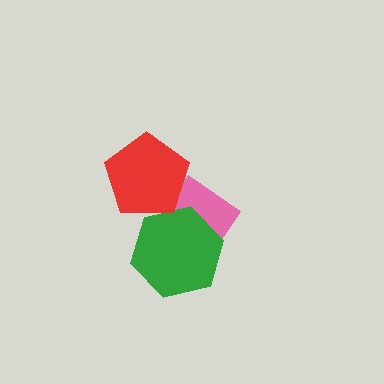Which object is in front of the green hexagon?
The red pentagon is in front of the green hexagon.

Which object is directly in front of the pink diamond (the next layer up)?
The green hexagon is directly in front of the pink diamond.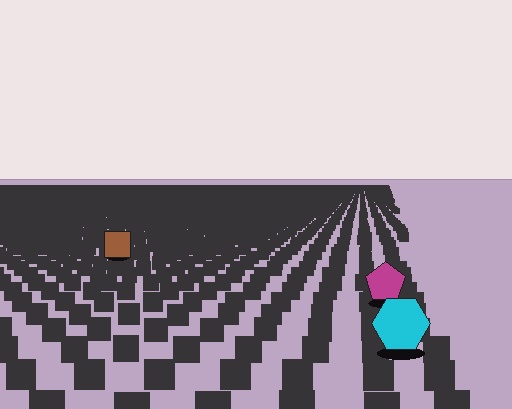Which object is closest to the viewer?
The cyan hexagon is closest. The texture marks near it are larger and more spread out.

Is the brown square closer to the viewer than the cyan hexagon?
No. The cyan hexagon is closer — you can tell from the texture gradient: the ground texture is coarser near it.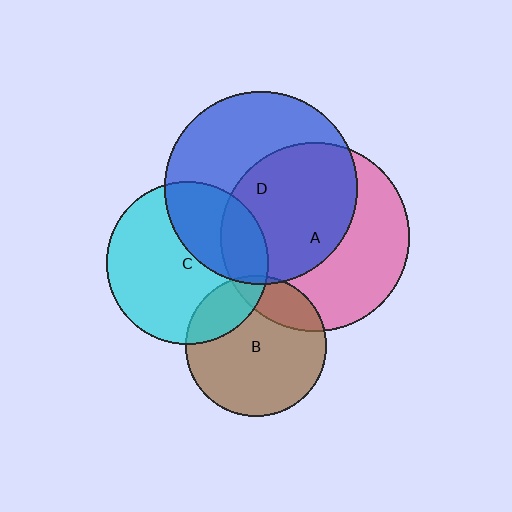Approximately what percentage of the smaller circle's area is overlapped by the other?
Approximately 5%.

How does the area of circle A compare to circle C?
Approximately 1.3 times.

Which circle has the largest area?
Circle D (blue).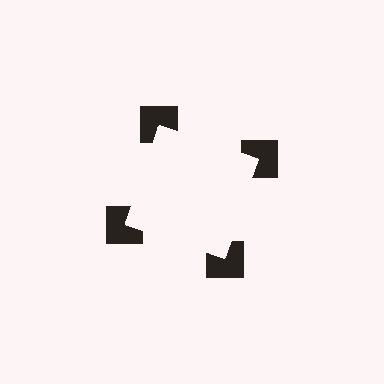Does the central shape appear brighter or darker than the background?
It typically appears slightly brighter than the background, even though no actual brightness change is drawn.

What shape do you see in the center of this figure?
An illusory square — its edges are inferred from the aligned wedge cuts in the notched squares, not physically drawn.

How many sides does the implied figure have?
4 sides.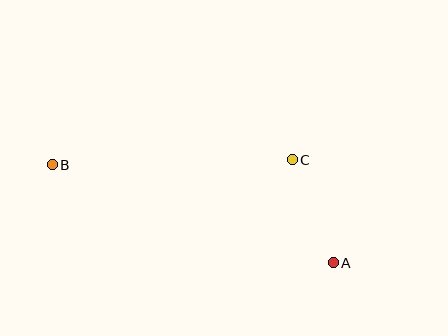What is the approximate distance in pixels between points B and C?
The distance between B and C is approximately 240 pixels.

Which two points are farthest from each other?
Points A and B are farthest from each other.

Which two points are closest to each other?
Points A and C are closest to each other.